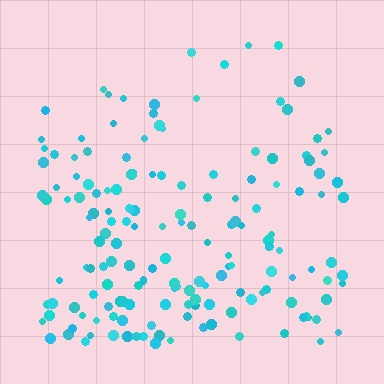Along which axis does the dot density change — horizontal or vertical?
Vertical.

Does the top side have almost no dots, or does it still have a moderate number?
Still a moderate number, just noticeably fewer than the bottom.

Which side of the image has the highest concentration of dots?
The bottom.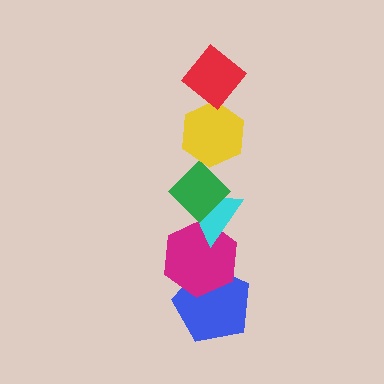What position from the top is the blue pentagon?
The blue pentagon is 6th from the top.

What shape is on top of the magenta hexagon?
The cyan triangle is on top of the magenta hexagon.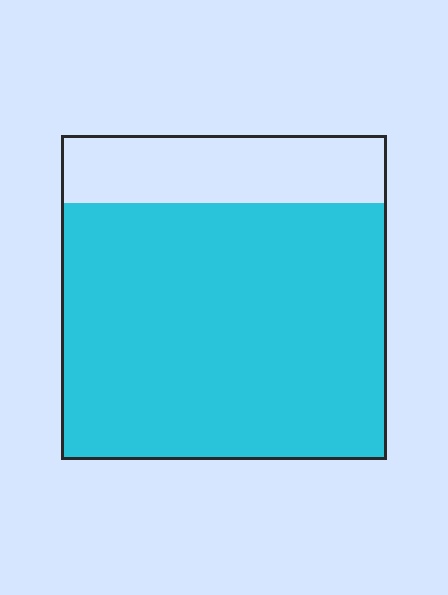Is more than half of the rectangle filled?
Yes.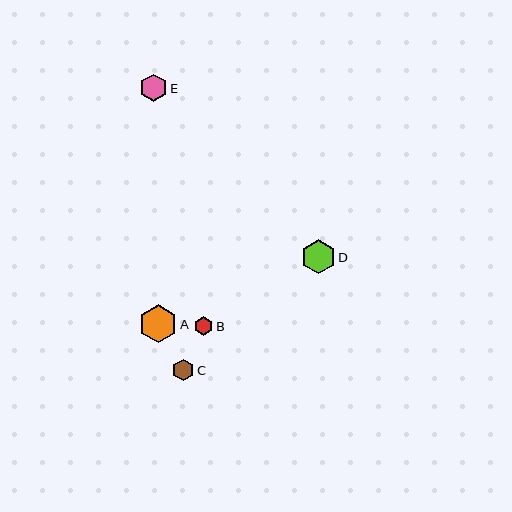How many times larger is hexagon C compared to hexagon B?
Hexagon C is approximately 1.1 times the size of hexagon B.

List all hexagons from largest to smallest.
From largest to smallest: A, D, E, C, B.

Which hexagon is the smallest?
Hexagon B is the smallest with a size of approximately 19 pixels.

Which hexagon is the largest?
Hexagon A is the largest with a size of approximately 38 pixels.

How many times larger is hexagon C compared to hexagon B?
Hexagon C is approximately 1.1 times the size of hexagon B.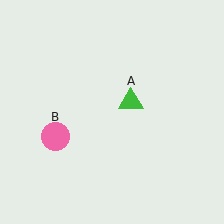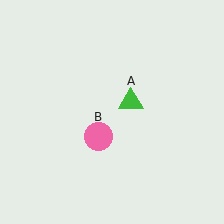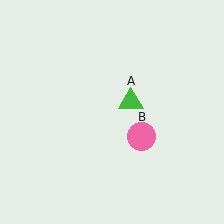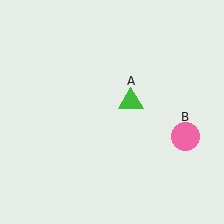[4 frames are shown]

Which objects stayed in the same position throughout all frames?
Green triangle (object A) remained stationary.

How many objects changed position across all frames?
1 object changed position: pink circle (object B).